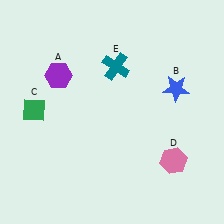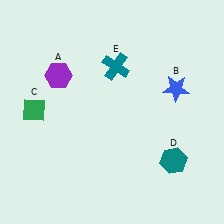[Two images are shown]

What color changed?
The hexagon (D) changed from pink in Image 1 to teal in Image 2.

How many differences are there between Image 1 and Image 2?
There is 1 difference between the two images.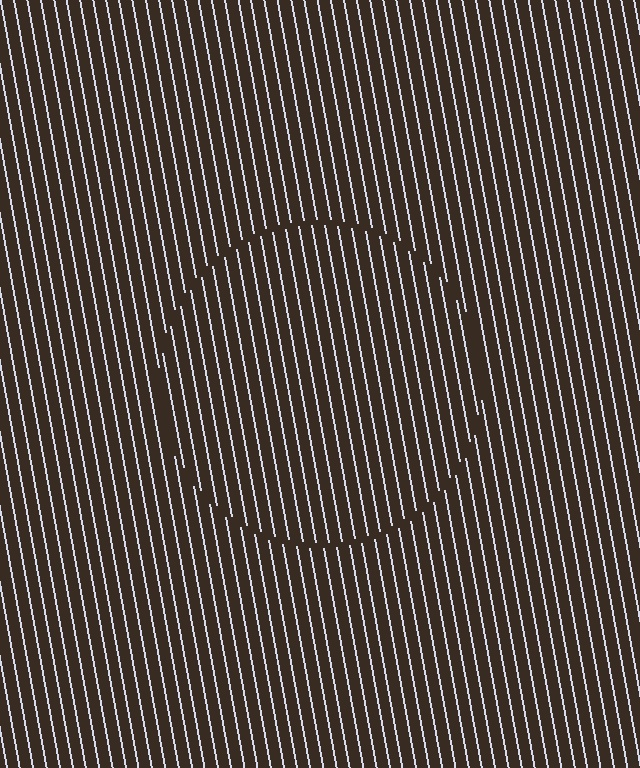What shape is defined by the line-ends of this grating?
An illusory circle. The interior of the shape contains the same grating, shifted by half a period — the contour is defined by the phase discontinuity where line-ends from the inner and outer gratings abut.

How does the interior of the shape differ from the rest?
The interior of the shape contains the same grating, shifted by half a period — the contour is defined by the phase discontinuity where line-ends from the inner and outer gratings abut.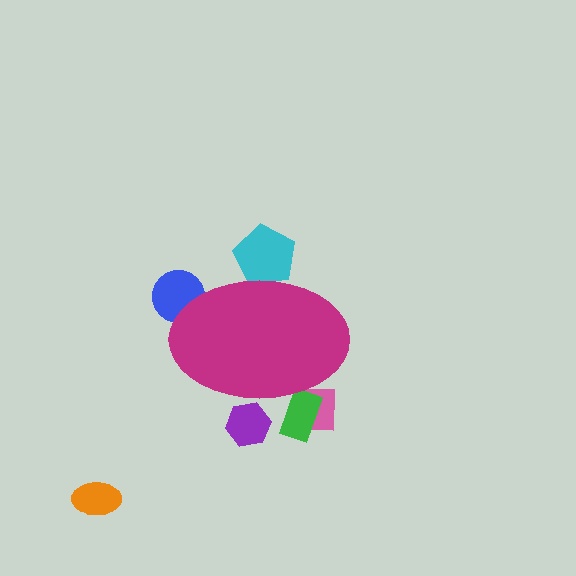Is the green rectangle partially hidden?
Yes, the green rectangle is partially hidden behind the magenta ellipse.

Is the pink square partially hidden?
Yes, the pink square is partially hidden behind the magenta ellipse.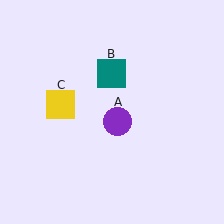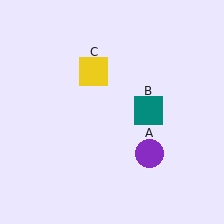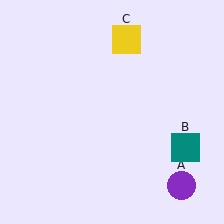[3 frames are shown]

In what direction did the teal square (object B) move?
The teal square (object B) moved down and to the right.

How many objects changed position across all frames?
3 objects changed position: purple circle (object A), teal square (object B), yellow square (object C).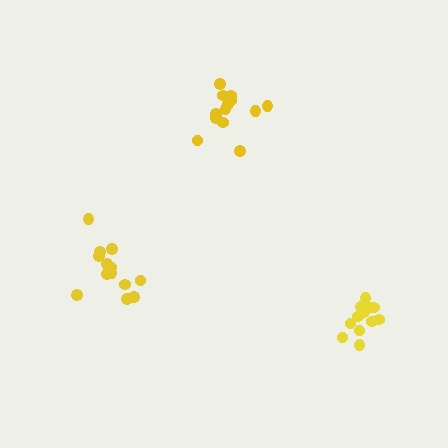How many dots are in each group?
Group 1: 14 dots, Group 2: 13 dots, Group 3: 14 dots (41 total).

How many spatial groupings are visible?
There are 3 spatial groupings.